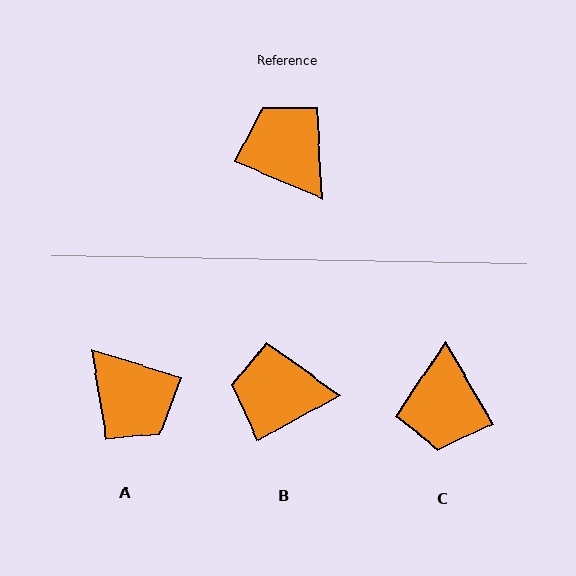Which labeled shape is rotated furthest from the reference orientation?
A, about 174 degrees away.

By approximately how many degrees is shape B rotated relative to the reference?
Approximately 52 degrees counter-clockwise.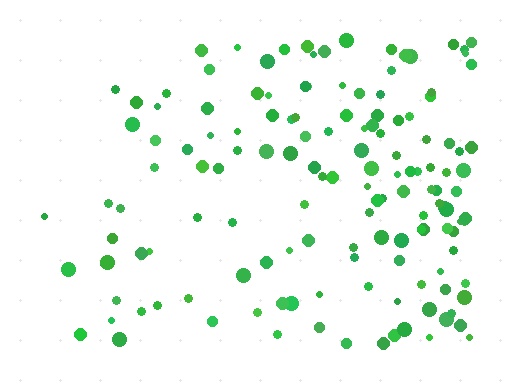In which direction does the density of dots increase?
From left to right, with the right side densest.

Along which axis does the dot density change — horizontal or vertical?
Horizontal.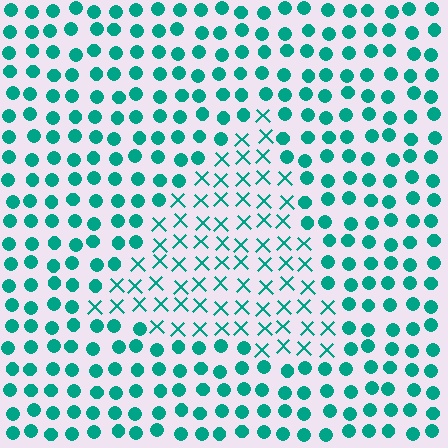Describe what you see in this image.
The image is filled with small teal elements arranged in a uniform grid. A triangle-shaped region contains X marks, while the surrounding area contains circles. The boundary is defined purely by the change in element shape.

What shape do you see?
I see a triangle.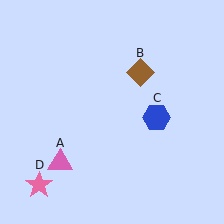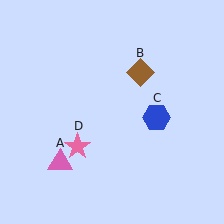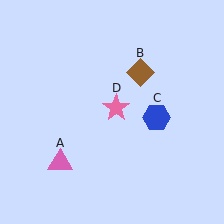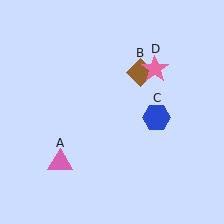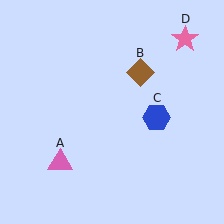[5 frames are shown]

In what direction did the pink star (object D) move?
The pink star (object D) moved up and to the right.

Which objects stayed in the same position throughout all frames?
Pink triangle (object A) and brown diamond (object B) and blue hexagon (object C) remained stationary.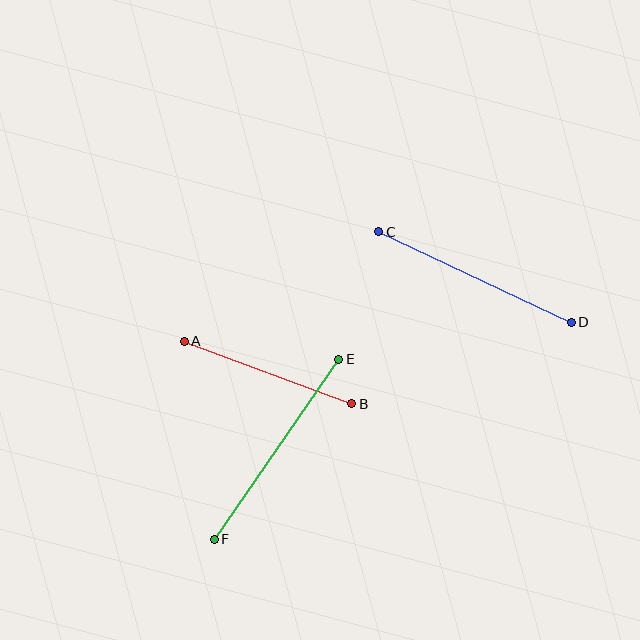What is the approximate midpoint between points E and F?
The midpoint is at approximately (277, 449) pixels.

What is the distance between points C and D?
The distance is approximately 213 pixels.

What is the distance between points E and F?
The distance is approximately 218 pixels.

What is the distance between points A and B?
The distance is approximately 179 pixels.